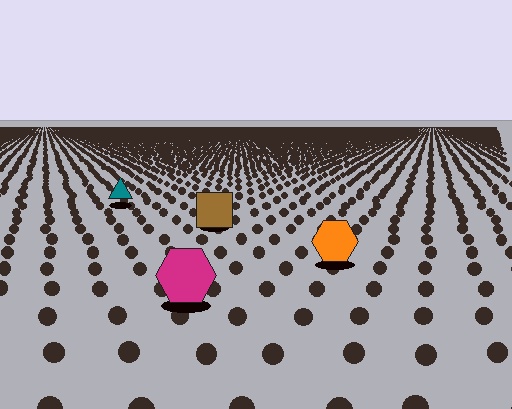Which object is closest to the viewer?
The magenta hexagon is closest. The texture marks near it are larger and more spread out.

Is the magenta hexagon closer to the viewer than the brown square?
Yes. The magenta hexagon is closer — you can tell from the texture gradient: the ground texture is coarser near it.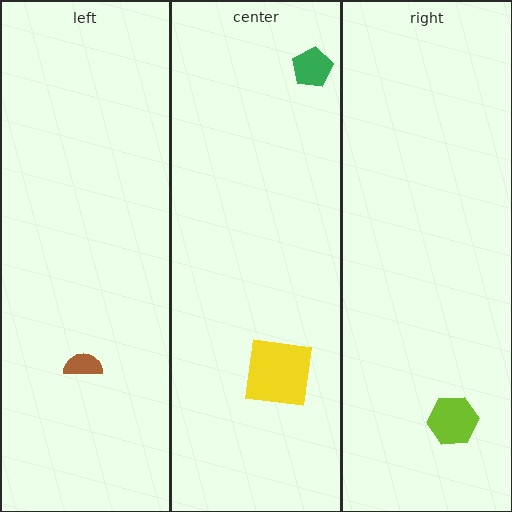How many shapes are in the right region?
1.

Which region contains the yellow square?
The center region.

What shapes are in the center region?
The yellow square, the green pentagon.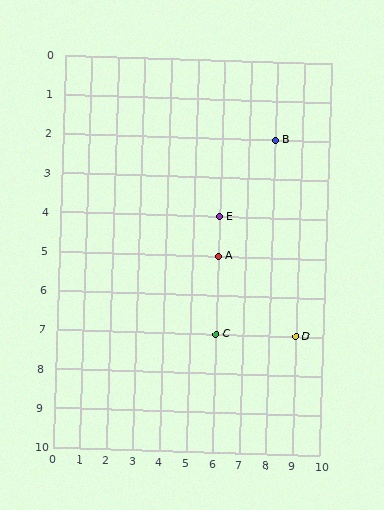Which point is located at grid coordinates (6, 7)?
Point C is at (6, 7).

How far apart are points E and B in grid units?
Points E and B are 2 columns and 2 rows apart (about 2.8 grid units diagonally).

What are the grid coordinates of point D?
Point D is at grid coordinates (9, 7).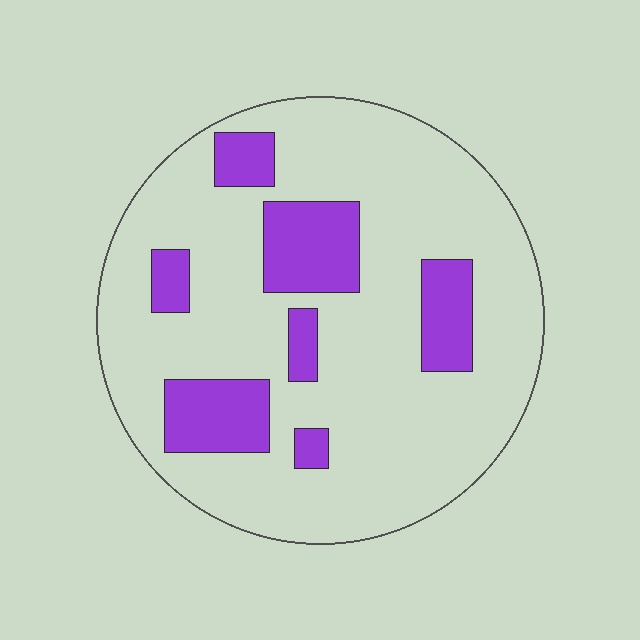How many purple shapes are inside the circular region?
7.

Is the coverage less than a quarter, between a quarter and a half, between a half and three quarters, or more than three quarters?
Less than a quarter.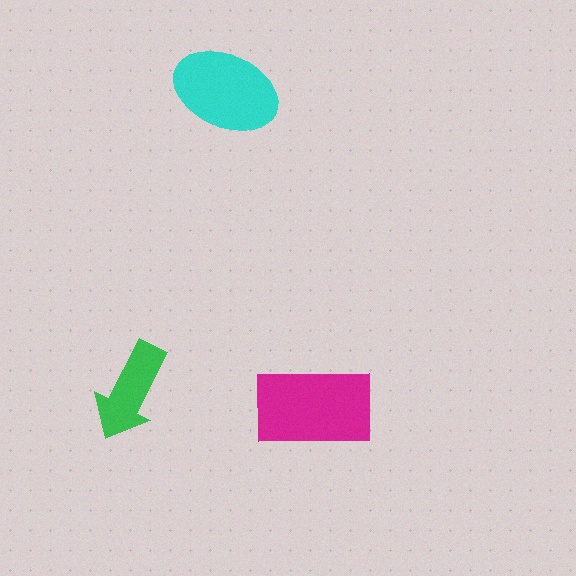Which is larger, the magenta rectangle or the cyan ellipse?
The magenta rectangle.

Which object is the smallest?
The green arrow.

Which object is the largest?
The magenta rectangle.